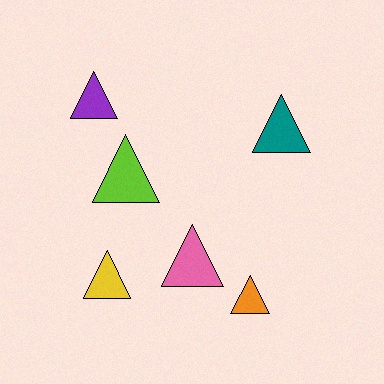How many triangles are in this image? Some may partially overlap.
There are 6 triangles.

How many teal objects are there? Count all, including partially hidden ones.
There is 1 teal object.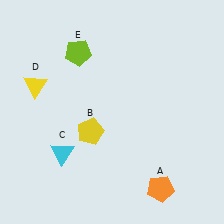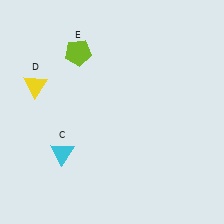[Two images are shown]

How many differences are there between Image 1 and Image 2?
There are 2 differences between the two images.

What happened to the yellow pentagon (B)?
The yellow pentagon (B) was removed in Image 2. It was in the bottom-left area of Image 1.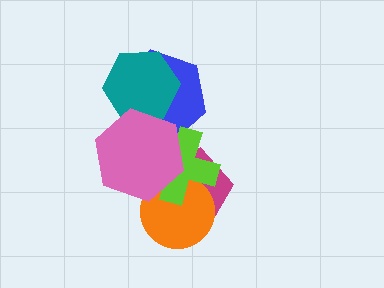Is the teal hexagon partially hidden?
Yes, it is partially covered by another shape.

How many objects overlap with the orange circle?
3 objects overlap with the orange circle.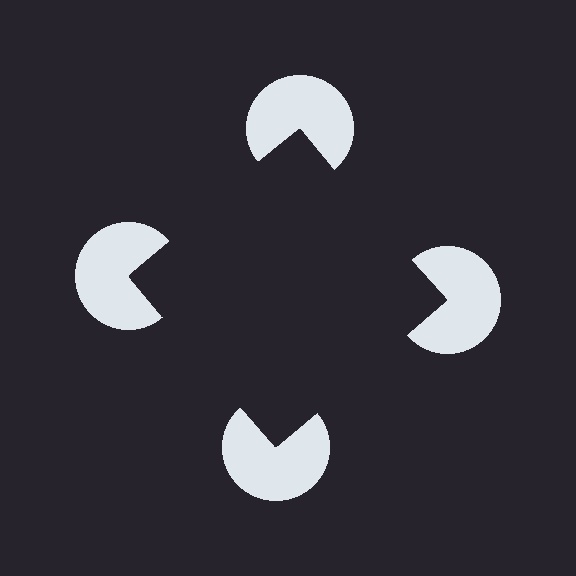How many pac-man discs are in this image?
There are 4 — one at each vertex of the illusory square.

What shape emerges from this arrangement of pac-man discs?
An illusory square — its edges are inferred from the aligned wedge cuts in the pac-man discs, not physically drawn.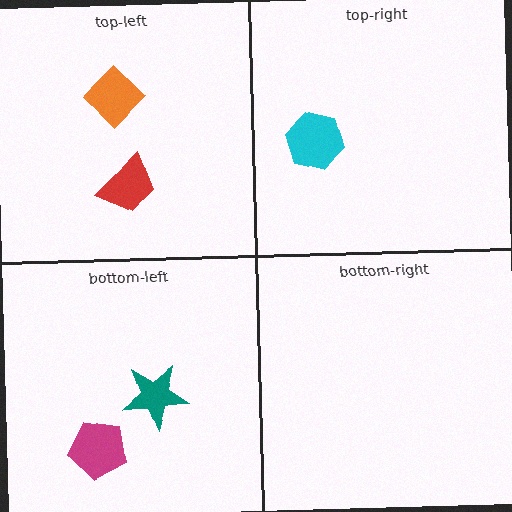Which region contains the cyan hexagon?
The top-right region.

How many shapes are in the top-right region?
1.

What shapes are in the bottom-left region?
The teal star, the magenta pentagon.